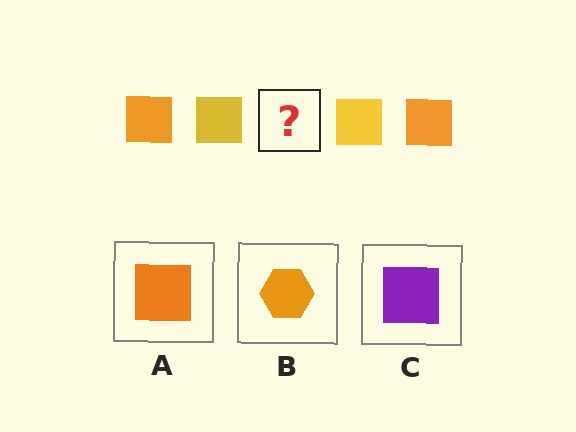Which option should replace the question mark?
Option A.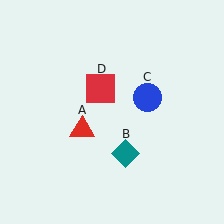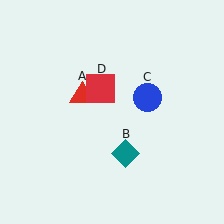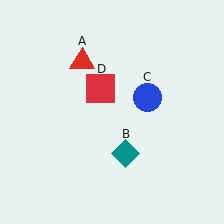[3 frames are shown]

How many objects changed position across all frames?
1 object changed position: red triangle (object A).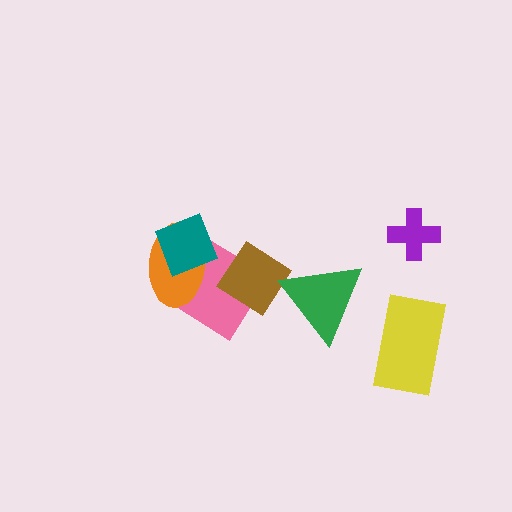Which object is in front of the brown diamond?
The green triangle is in front of the brown diamond.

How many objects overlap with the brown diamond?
2 objects overlap with the brown diamond.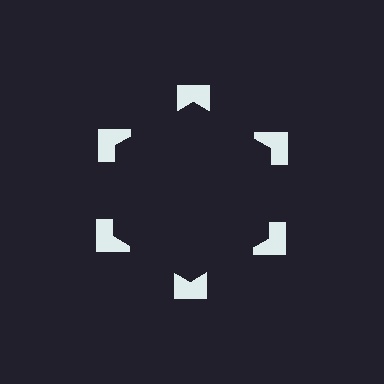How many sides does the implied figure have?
6 sides.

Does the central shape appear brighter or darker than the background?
It typically appears slightly darker than the background, even though no actual brightness change is drawn.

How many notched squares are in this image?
There are 6 — one at each vertex of the illusory hexagon.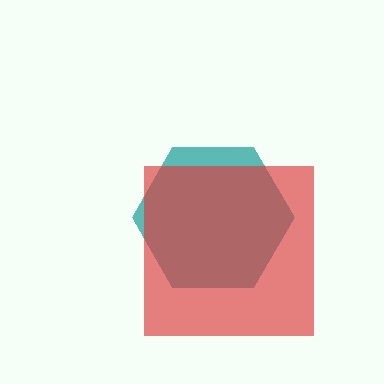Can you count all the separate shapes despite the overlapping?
Yes, there are 2 separate shapes.